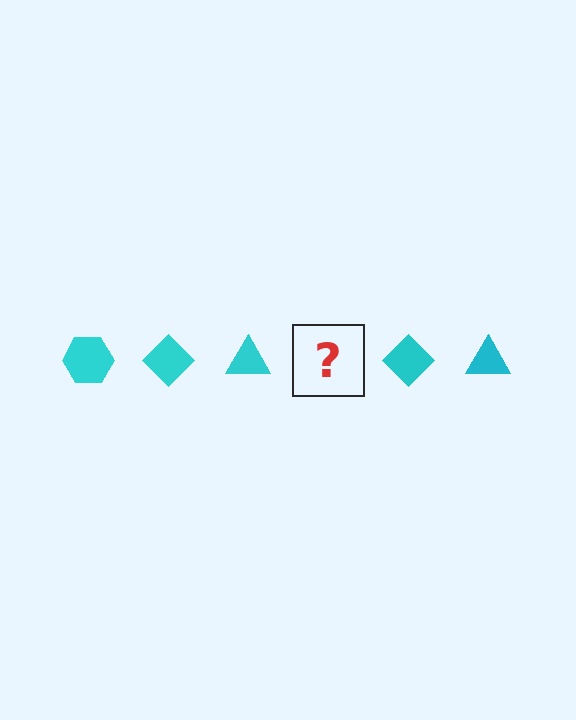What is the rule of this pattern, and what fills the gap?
The rule is that the pattern cycles through hexagon, diamond, triangle shapes in cyan. The gap should be filled with a cyan hexagon.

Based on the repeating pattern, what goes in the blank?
The blank should be a cyan hexagon.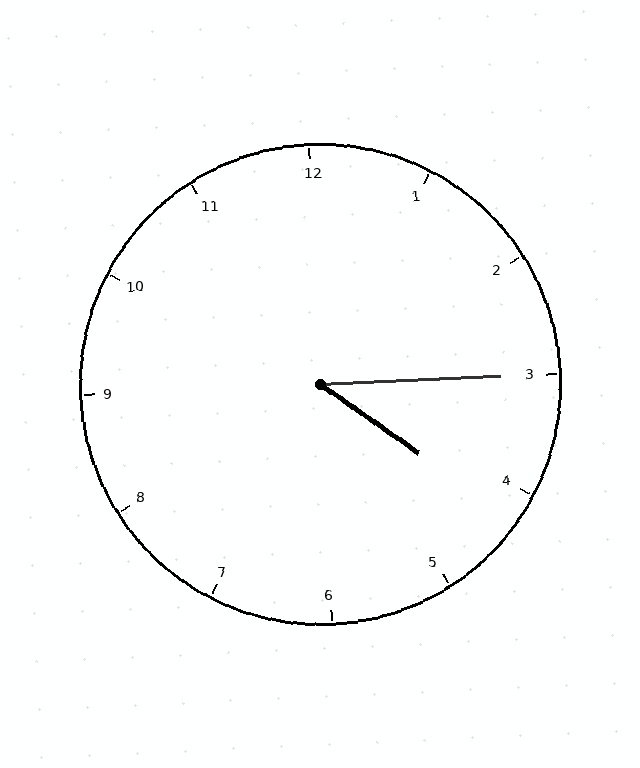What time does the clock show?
4:15.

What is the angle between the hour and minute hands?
Approximately 38 degrees.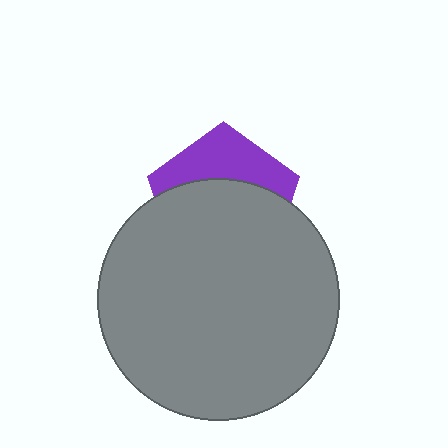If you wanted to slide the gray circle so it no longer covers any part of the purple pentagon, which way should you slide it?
Slide it down — that is the most direct way to separate the two shapes.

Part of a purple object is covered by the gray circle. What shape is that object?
It is a pentagon.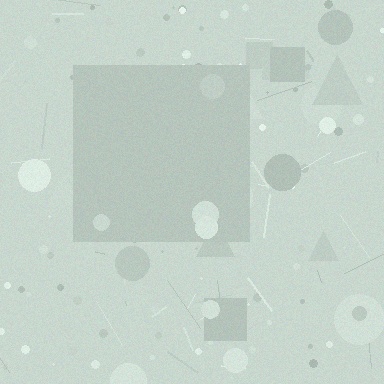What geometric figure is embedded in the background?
A square is embedded in the background.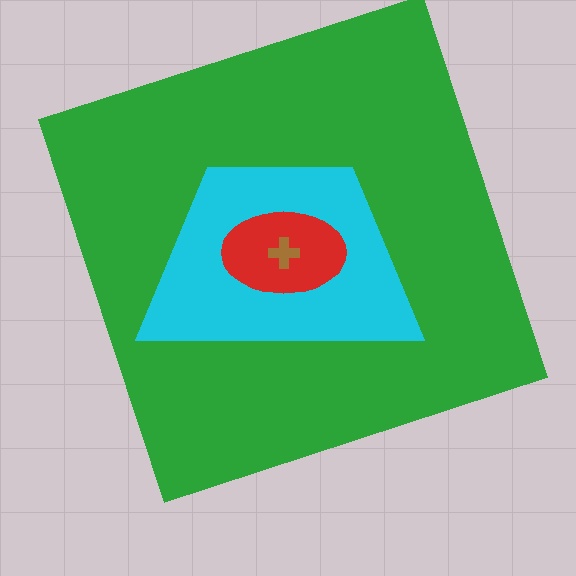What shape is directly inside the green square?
The cyan trapezoid.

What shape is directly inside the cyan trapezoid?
The red ellipse.